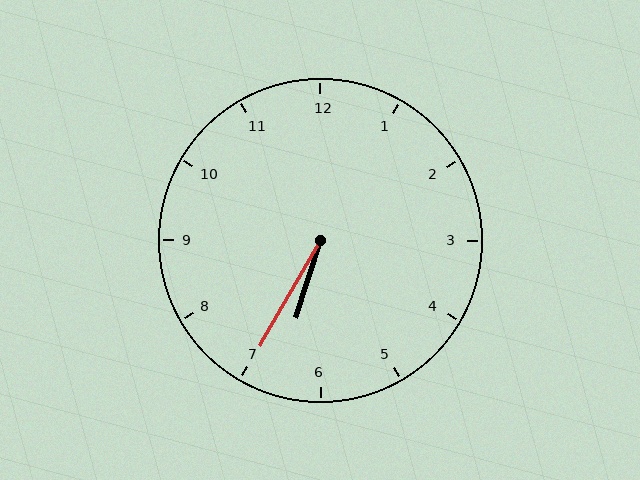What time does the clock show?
6:35.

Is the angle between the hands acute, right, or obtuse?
It is acute.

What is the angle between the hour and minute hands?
Approximately 12 degrees.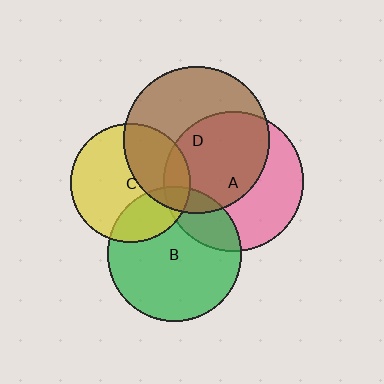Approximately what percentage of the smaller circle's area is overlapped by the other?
Approximately 35%.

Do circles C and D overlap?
Yes.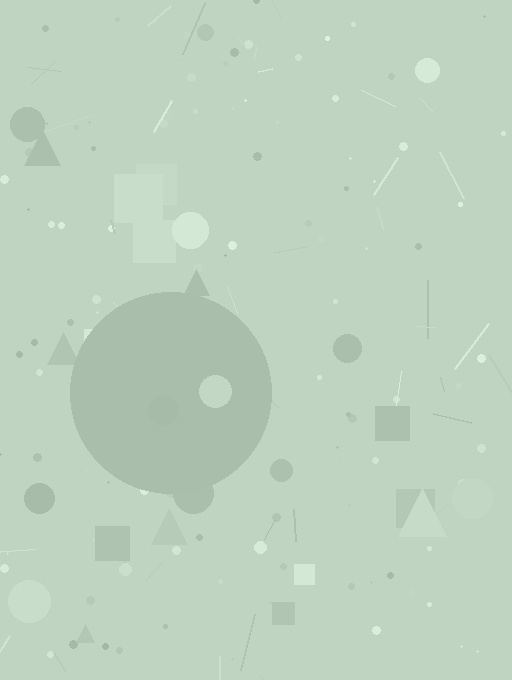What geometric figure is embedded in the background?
A circle is embedded in the background.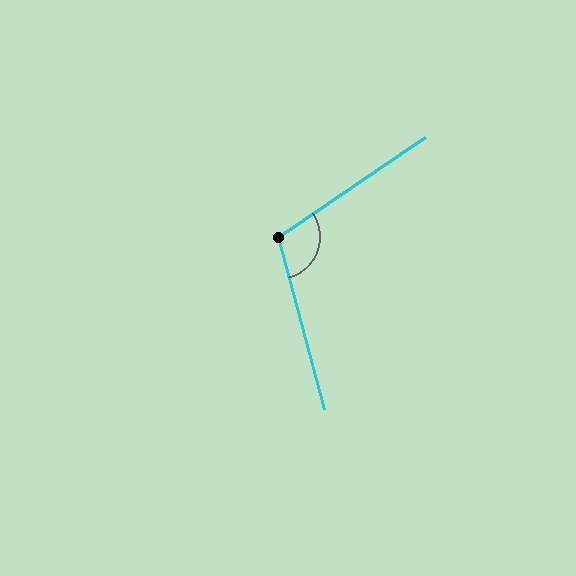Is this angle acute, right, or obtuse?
It is obtuse.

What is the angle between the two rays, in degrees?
Approximately 109 degrees.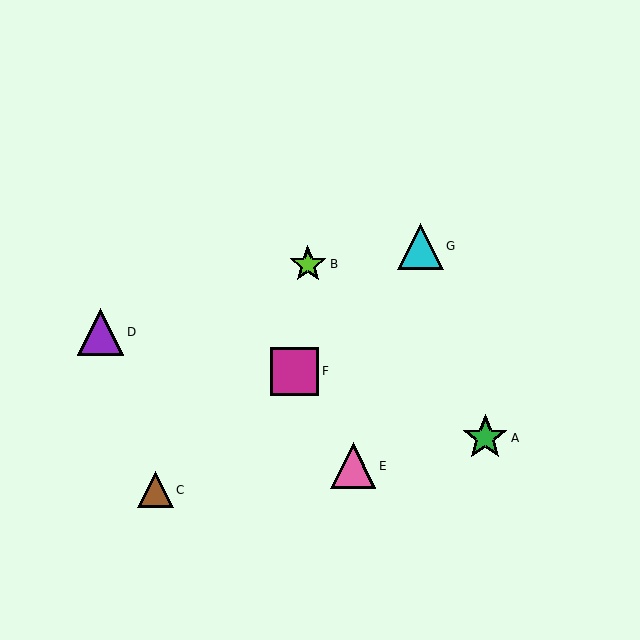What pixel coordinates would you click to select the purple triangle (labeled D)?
Click at (100, 332) to select the purple triangle D.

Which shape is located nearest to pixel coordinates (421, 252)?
The cyan triangle (labeled G) at (420, 246) is nearest to that location.